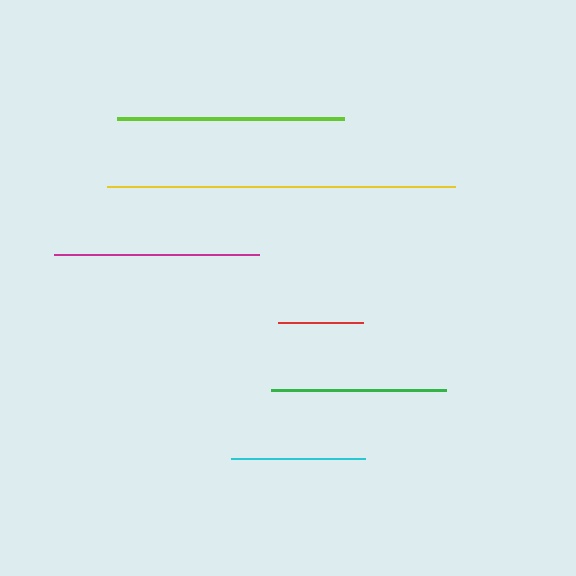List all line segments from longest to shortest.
From longest to shortest: yellow, lime, magenta, green, cyan, red.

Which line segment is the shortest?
The red line is the shortest at approximately 85 pixels.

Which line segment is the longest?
The yellow line is the longest at approximately 348 pixels.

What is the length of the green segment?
The green segment is approximately 174 pixels long.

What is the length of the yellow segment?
The yellow segment is approximately 348 pixels long.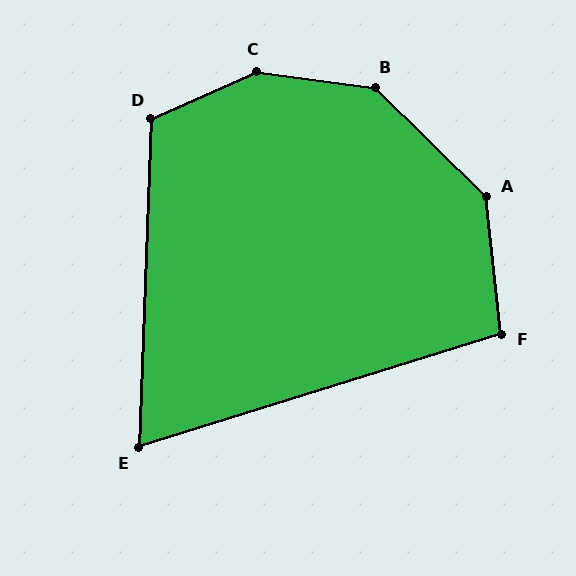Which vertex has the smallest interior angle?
E, at approximately 71 degrees.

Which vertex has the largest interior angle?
C, at approximately 149 degrees.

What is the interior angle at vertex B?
Approximately 143 degrees (obtuse).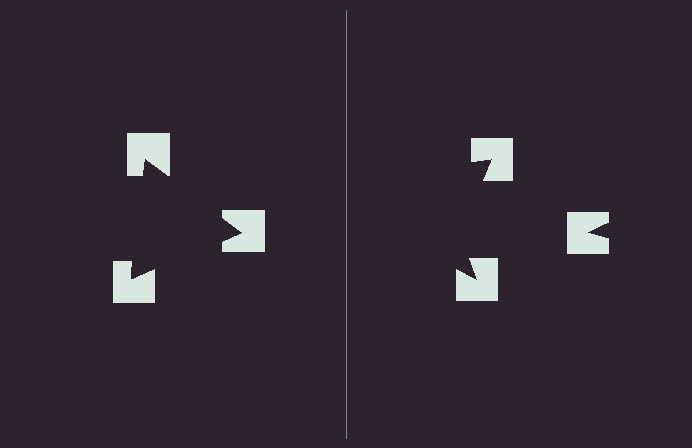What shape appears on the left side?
An illusory triangle.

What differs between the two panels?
The notched squares are positioned identically on both sides; only the wedge orientations differ. On the left they align to a triangle; on the right they are misaligned.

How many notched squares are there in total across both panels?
6 — 3 on each side.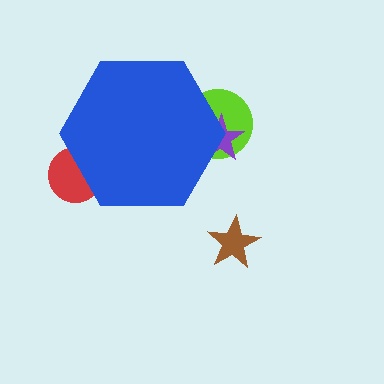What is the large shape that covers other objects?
A blue hexagon.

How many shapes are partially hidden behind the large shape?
3 shapes are partially hidden.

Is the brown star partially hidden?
No, the brown star is fully visible.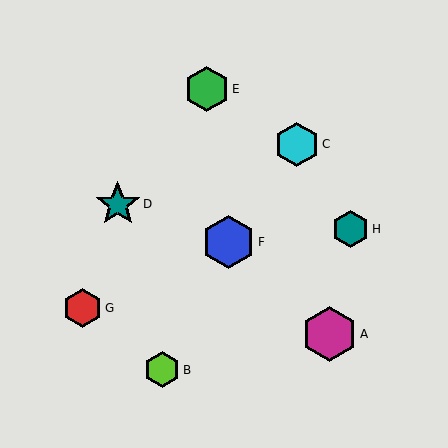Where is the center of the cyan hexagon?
The center of the cyan hexagon is at (297, 144).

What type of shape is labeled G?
Shape G is a red hexagon.